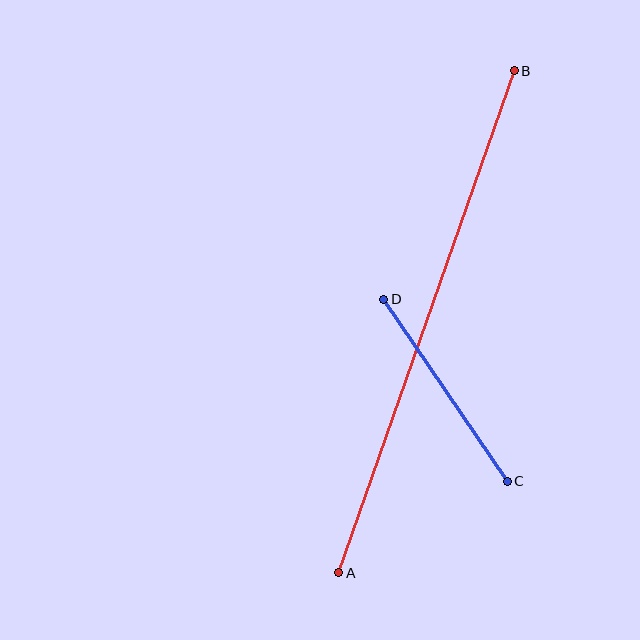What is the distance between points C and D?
The distance is approximately 220 pixels.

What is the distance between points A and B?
The distance is approximately 532 pixels.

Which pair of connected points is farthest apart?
Points A and B are farthest apart.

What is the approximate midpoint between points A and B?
The midpoint is at approximately (426, 322) pixels.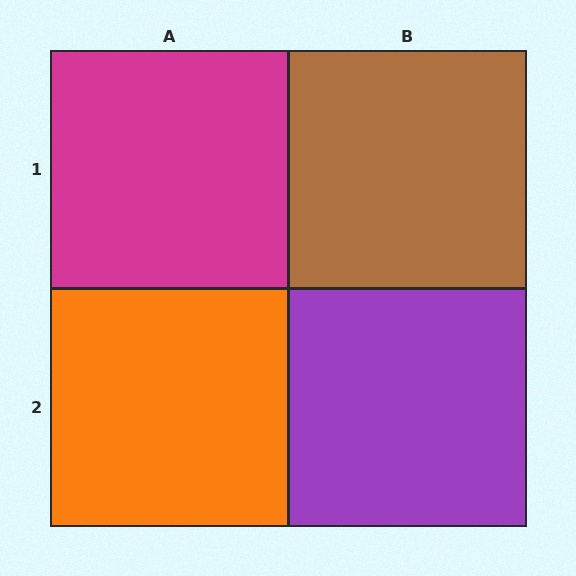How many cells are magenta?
1 cell is magenta.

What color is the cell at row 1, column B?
Brown.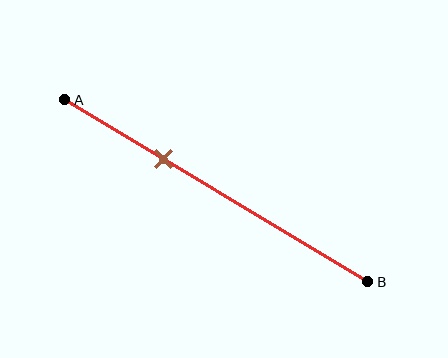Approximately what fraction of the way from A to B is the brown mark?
The brown mark is approximately 35% of the way from A to B.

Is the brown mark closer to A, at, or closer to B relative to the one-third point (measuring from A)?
The brown mark is approximately at the one-third point of segment AB.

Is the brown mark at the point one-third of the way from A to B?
Yes, the mark is approximately at the one-third point.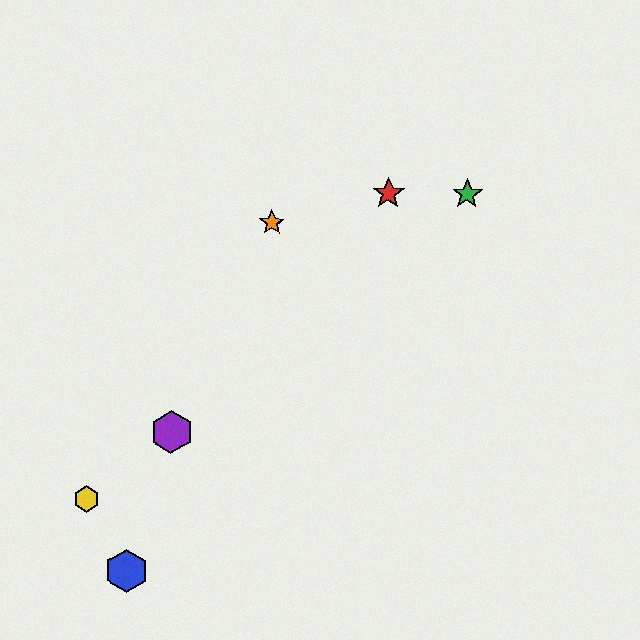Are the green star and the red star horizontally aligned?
Yes, both are at y≈194.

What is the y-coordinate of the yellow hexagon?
The yellow hexagon is at y≈499.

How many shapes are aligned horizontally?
2 shapes (the red star, the green star) are aligned horizontally.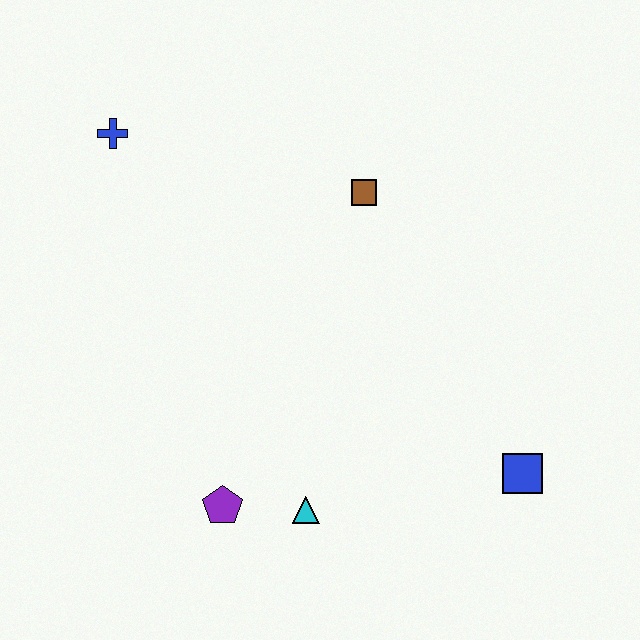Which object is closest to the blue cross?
The brown square is closest to the blue cross.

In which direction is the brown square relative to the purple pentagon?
The brown square is above the purple pentagon.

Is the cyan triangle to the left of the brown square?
Yes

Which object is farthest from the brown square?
The purple pentagon is farthest from the brown square.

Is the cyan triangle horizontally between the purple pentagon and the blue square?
Yes